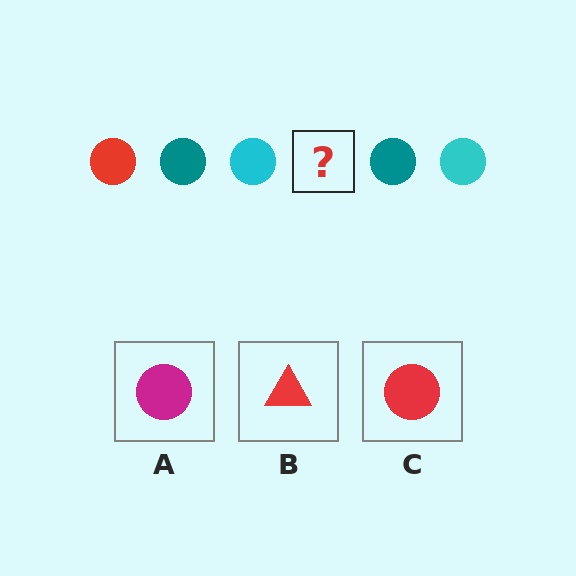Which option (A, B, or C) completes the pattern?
C.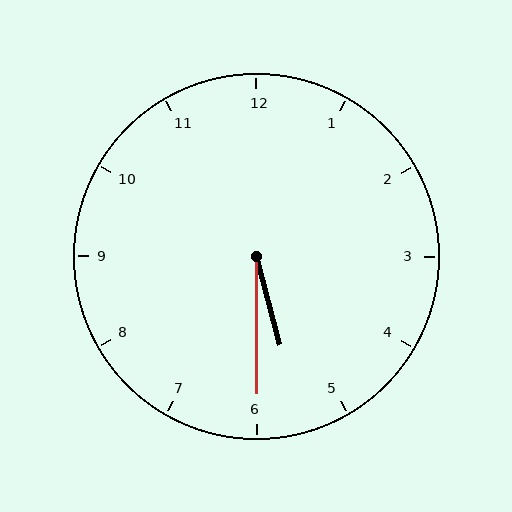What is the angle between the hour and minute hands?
Approximately 15 degrees.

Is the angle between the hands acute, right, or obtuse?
It is acute.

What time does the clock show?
5:30.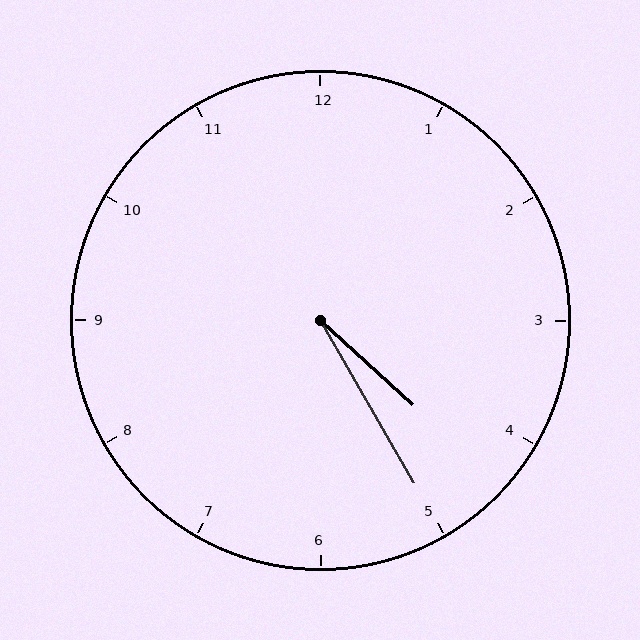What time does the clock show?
4:25.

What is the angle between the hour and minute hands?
Approximately 18 degrees.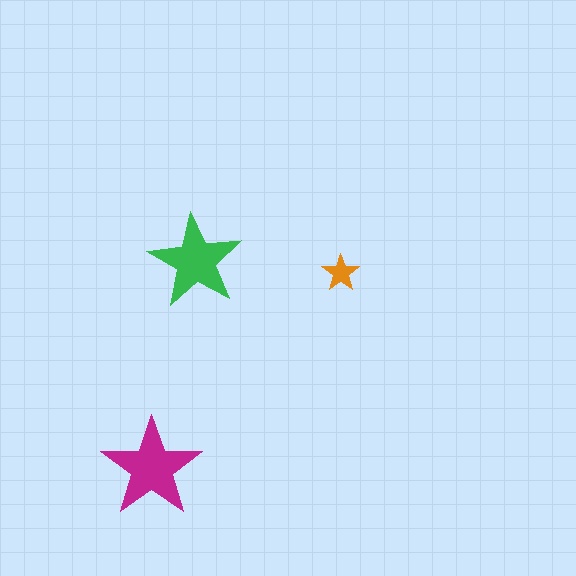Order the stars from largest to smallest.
the magenta one, the green one, the orange one.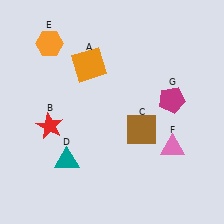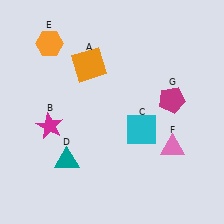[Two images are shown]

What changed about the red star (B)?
In Image 1, B is red. In Image 2, it changed to magenta.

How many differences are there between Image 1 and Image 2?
There are 2 differences between the two images.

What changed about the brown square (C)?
In Image 1, C is brown. In Image 2, it changed to cyan.